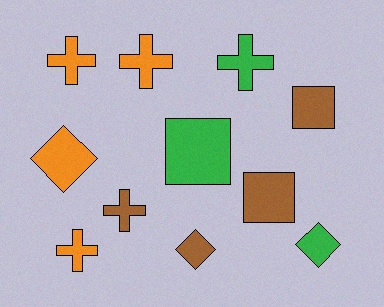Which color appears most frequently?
Orange, with 4 objects.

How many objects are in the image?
There are 11 objects.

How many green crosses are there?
There is 1 green cross.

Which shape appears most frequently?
Cross, with 5 objects.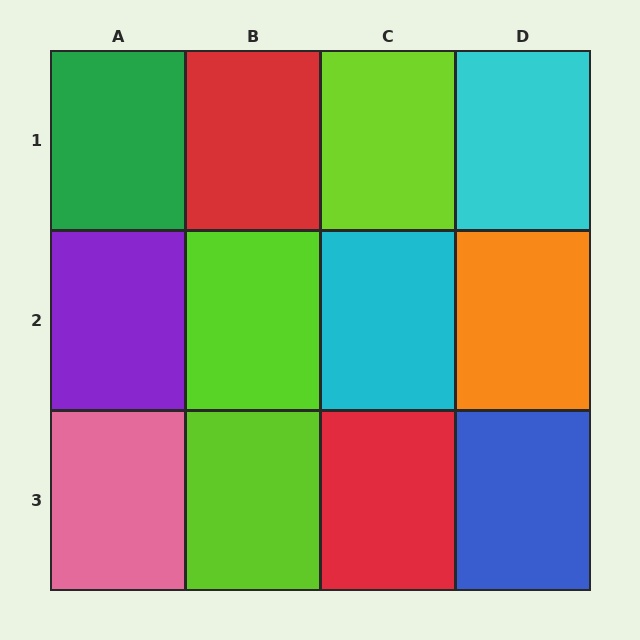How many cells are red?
2 cells are red.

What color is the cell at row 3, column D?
Blue.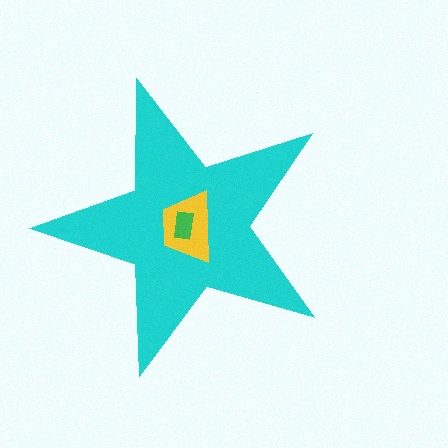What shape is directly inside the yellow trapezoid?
The green rectangle.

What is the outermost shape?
The cyan star.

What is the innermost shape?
The green rectangle.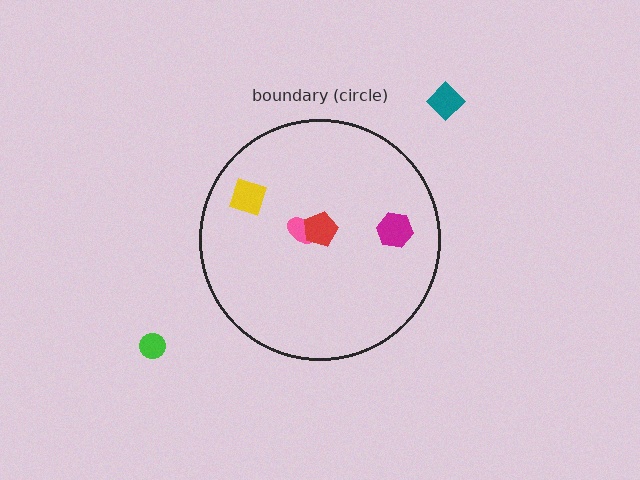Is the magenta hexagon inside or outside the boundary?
Inside.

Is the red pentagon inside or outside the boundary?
Inside.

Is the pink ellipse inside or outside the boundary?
Inside.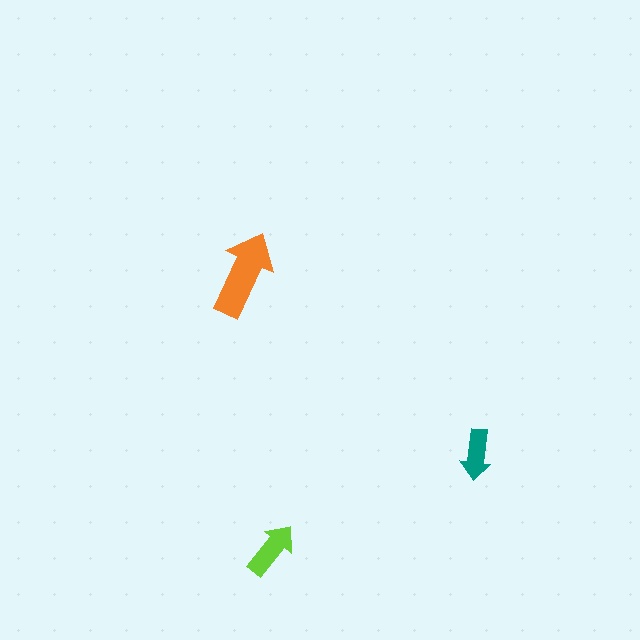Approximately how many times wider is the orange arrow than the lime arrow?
About 1.5 times wider.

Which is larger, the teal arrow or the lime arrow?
The lime one.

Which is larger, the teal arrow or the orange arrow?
The orange one.